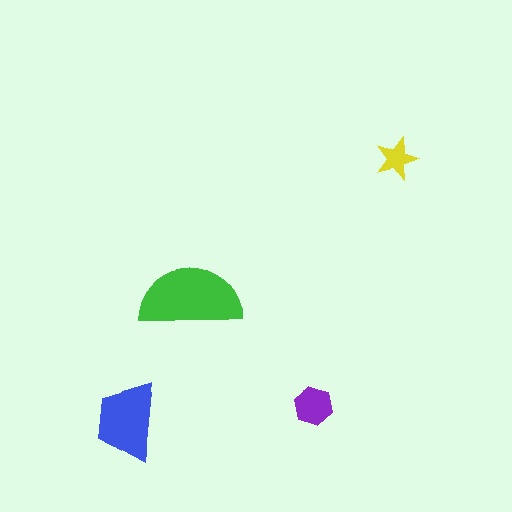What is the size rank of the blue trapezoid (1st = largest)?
2nd.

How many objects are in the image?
There are 4 objects in the image.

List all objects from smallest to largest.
The yellow star, the purple hexagon, the blue trapezoid, the green semicircle.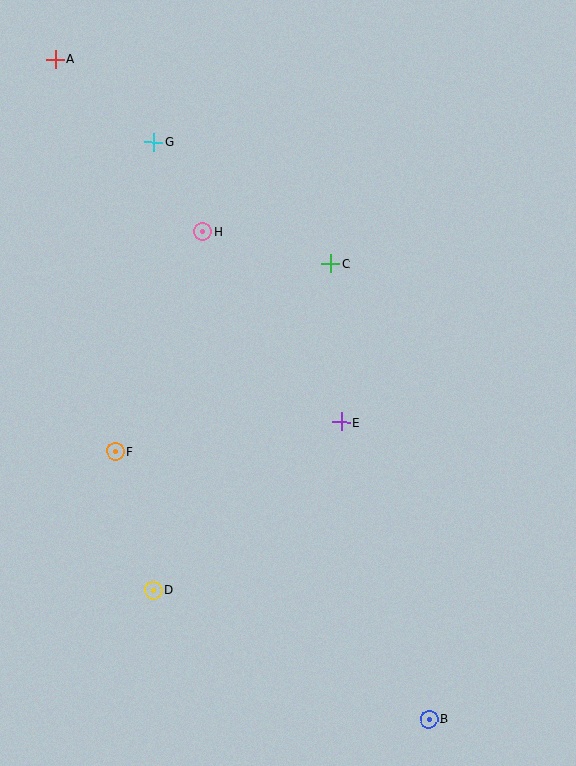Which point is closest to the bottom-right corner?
Point B is closest to the bottom-right corner.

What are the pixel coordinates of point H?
Point H is at (203, 232).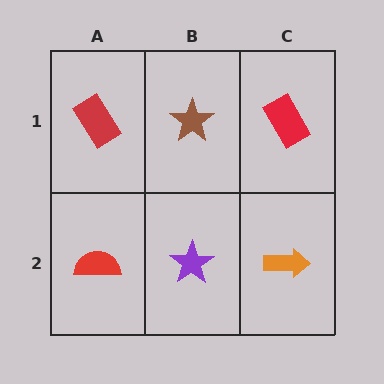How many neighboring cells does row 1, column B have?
3.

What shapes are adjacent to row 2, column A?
A red rectangle (row 1, column A), a purple star (row 2, column B).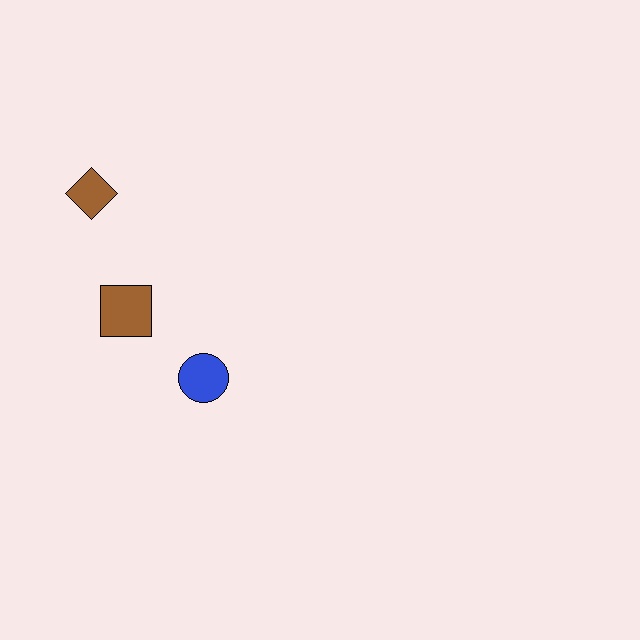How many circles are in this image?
There is 1 circle.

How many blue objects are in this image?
There is 1 blue object.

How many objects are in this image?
There are 3 objects.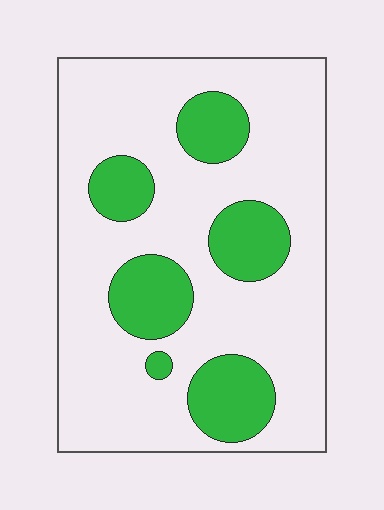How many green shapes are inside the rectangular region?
6.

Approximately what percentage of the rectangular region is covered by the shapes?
Approximately 25%.